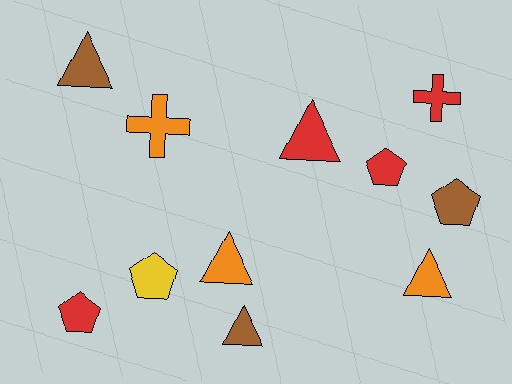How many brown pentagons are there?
There is 1 brown pentagon.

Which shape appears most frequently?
Triangle, with 5 objects.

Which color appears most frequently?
Red, with 4 objects.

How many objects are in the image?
There are 11 objects.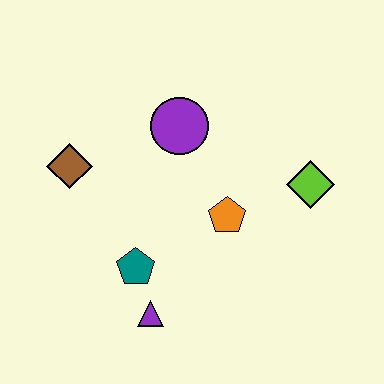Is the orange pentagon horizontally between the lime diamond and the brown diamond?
Yes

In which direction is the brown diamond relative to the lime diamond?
The brown diamond is to the left of the lime diamond.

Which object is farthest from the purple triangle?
The lime diamond is farthest from the purple triangle.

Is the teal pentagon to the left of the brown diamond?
No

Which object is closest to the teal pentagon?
The purple triangle is closest to the teal pentagon.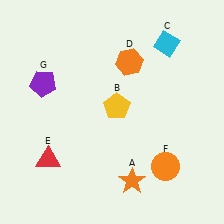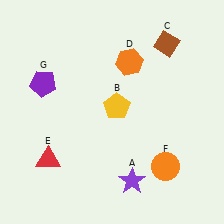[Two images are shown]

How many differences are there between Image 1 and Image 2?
There are 2 differences between the two images.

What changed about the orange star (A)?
In Image 1, A is orange. In Image 2, it changed to purple.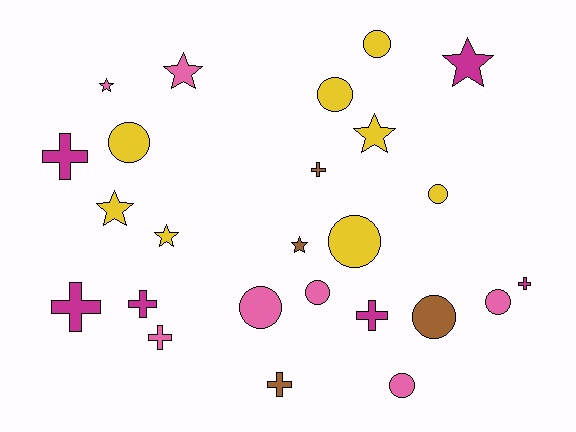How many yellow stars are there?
There are 3 yellow stars.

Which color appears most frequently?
Yellow, with 8 objects.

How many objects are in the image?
There are 25 objects.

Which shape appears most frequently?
Circle, with 10 objects.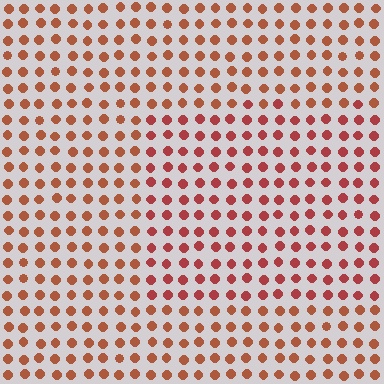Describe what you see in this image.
The image is filled with small brown elements in a uniform arrangement. A rectangle-shaped region is visible where the elements are tinted to a slightly different hue, forming a subtle color boundary.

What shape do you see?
I see a rectangle.